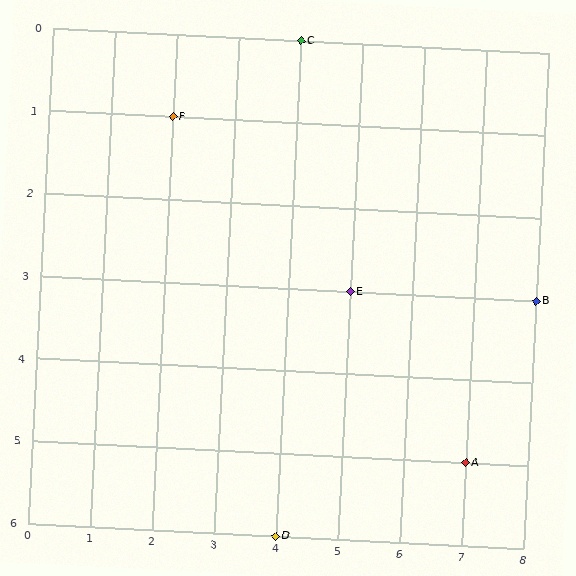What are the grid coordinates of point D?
Point D is at grid coordinates (4, 6).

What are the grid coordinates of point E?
Point E is at grid coordinates (5, 3).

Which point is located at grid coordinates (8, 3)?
Point B is at (8, 3).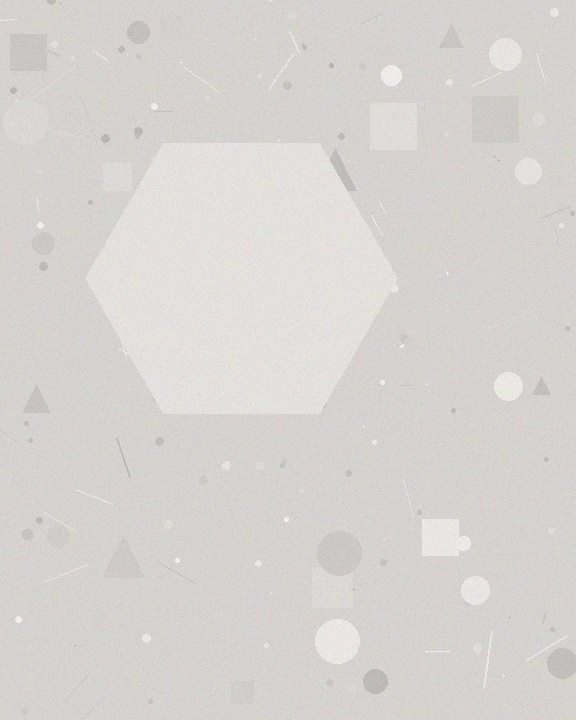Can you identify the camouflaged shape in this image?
The camouflaged shape is a hexagon.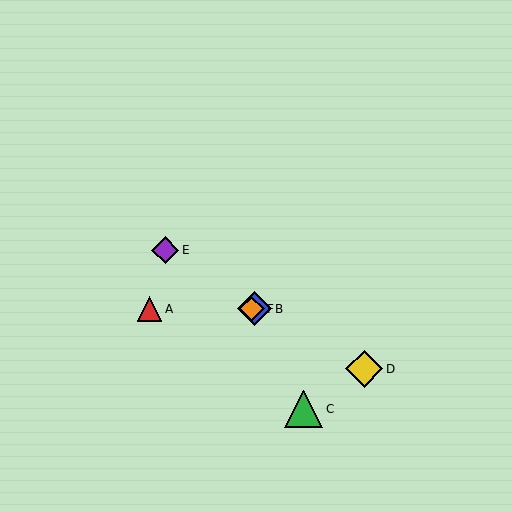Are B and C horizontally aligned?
No, B is at y≈309 and C is at y≈409.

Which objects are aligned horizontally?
Objects A, B, F are aligned horizontally.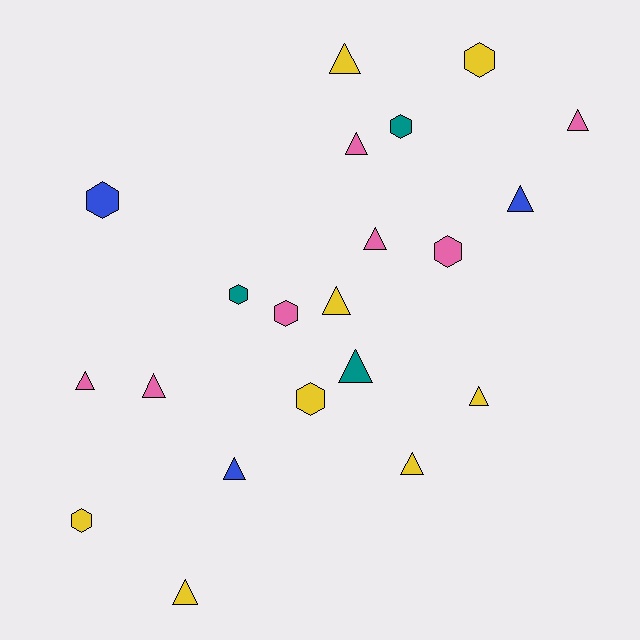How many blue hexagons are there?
There is 1 blue hexagon.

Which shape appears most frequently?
Triangle, with 13 objects.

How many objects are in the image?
There are 21 objects.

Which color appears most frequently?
Yellow, with 8 objects.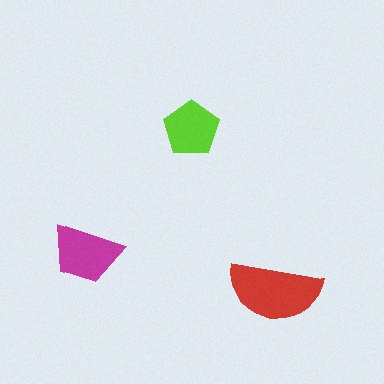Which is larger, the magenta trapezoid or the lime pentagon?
The magenta trapezoid.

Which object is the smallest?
The lime pentagon.